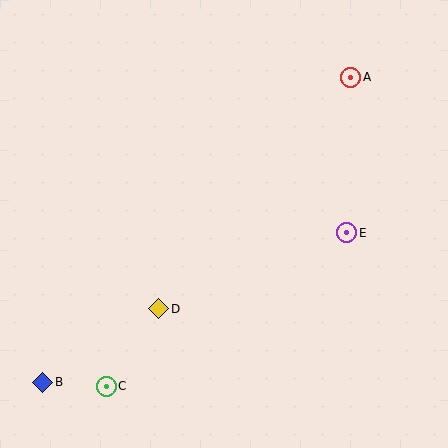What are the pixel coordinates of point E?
Point E is at (347, 233).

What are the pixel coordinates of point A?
Point A is at (351, 77).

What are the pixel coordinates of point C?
Point C is at (106, 386).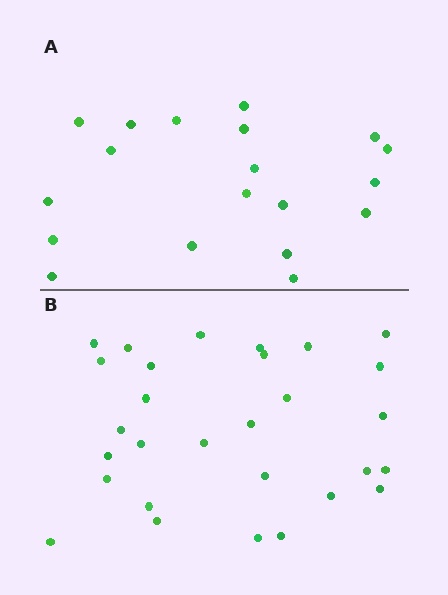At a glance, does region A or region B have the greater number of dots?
Region B (the bottom region) has more dots.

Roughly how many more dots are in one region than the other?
Region B has roughly 10 or so more dots than region A.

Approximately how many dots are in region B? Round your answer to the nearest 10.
About 30 dots. (The exact count is 29, which rounds to 30.)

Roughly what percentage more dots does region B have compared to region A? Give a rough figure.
About 55% more.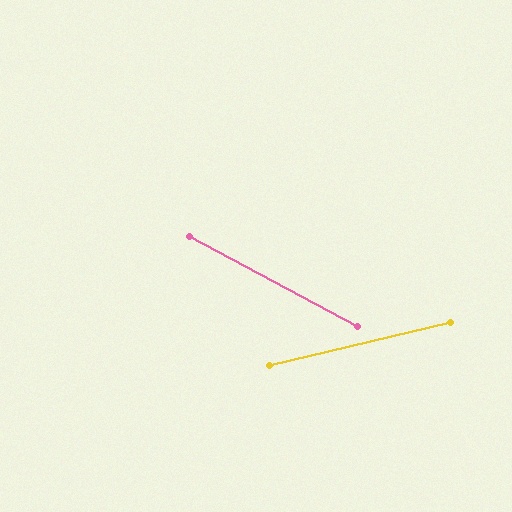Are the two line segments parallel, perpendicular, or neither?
Neither parallel nor perpendicular — they differ by about 41°.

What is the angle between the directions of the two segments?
Approximately 41 degrees.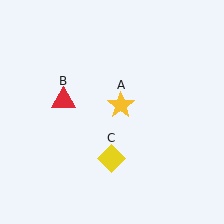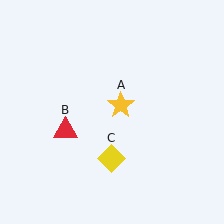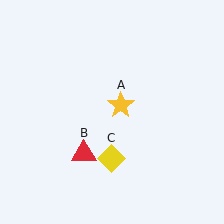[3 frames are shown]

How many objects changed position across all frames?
1 object changed position: red triangle (object B).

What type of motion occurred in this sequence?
The red triangle (object B) rotated counterclockwise around the center of the scene.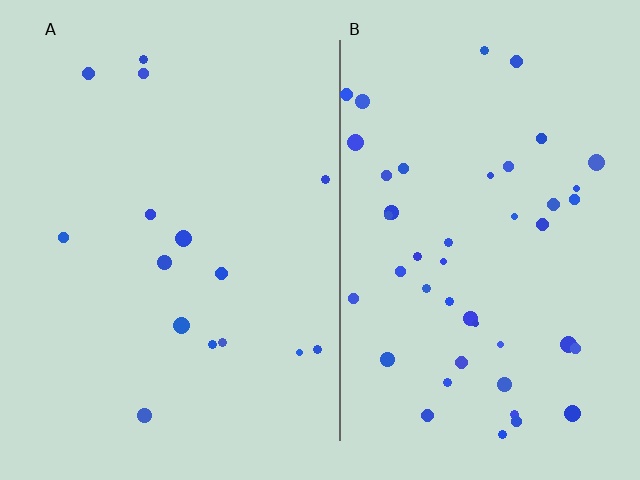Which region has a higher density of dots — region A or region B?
B (the right).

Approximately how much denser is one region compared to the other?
Approximately 3.0× — region B over region A.